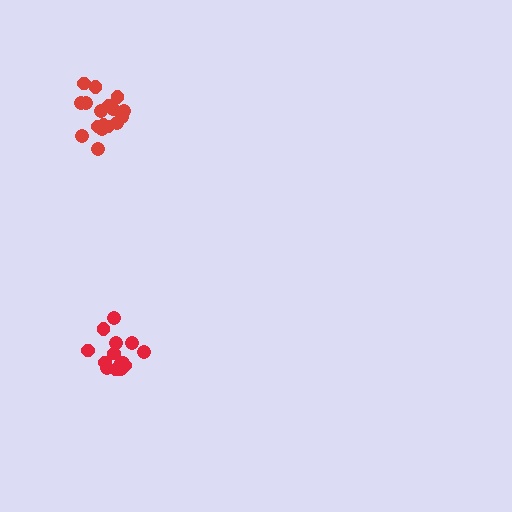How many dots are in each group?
Group 1: 14 dots, Group 2: 17 dots (31 total).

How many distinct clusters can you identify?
There are 2 distinct clusters.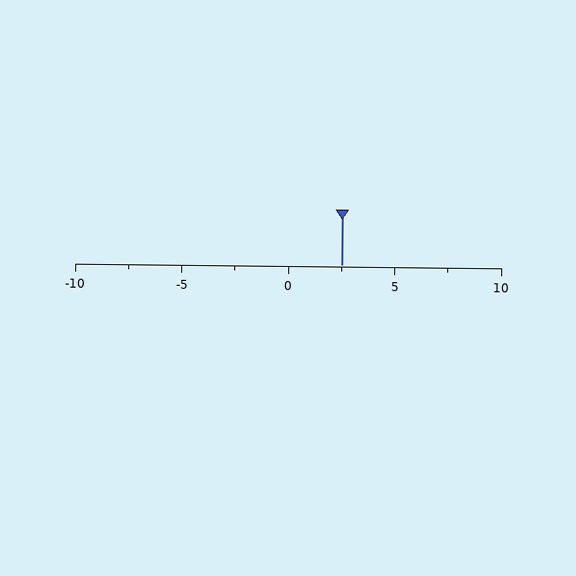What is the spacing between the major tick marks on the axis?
The major ticks are spaced 5 apart.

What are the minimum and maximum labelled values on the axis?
The axis runs from -10 to 10.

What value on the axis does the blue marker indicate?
The marker indicates approximately 2.5.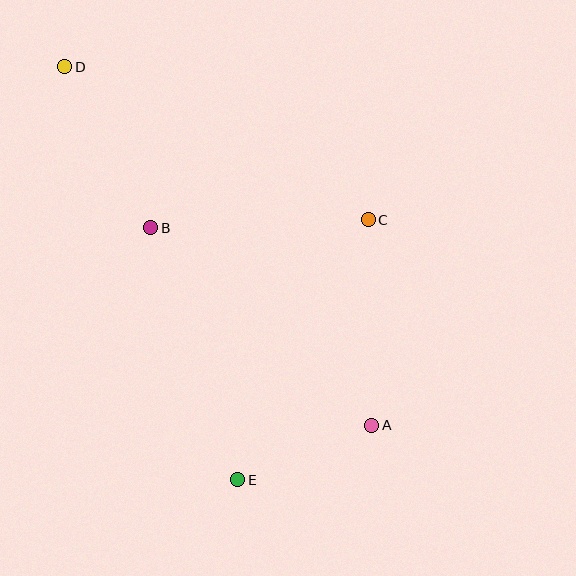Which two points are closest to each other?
Points A and E are closest to each other.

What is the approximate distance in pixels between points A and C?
The distance between A and C is approximately 206 pixels.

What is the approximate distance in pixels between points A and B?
The distance between A and B is approximately 296 pixels.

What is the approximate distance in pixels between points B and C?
The distance between B and C is approximately 218 pixels.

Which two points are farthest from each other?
Points A and D are farthest from each other.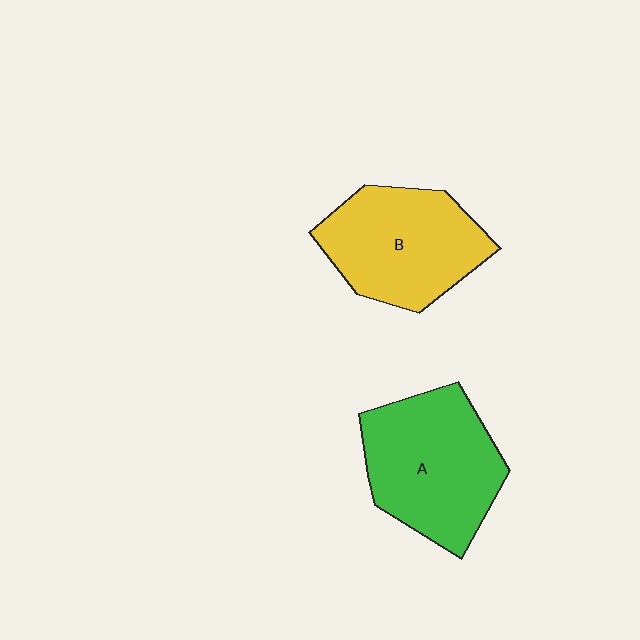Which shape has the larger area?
Shape A (green).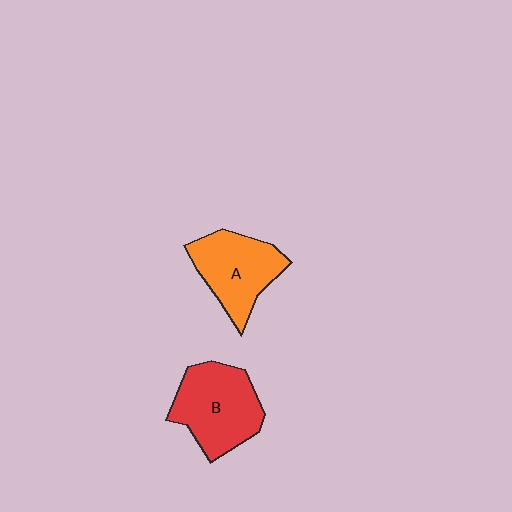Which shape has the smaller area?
Shape A (orange).